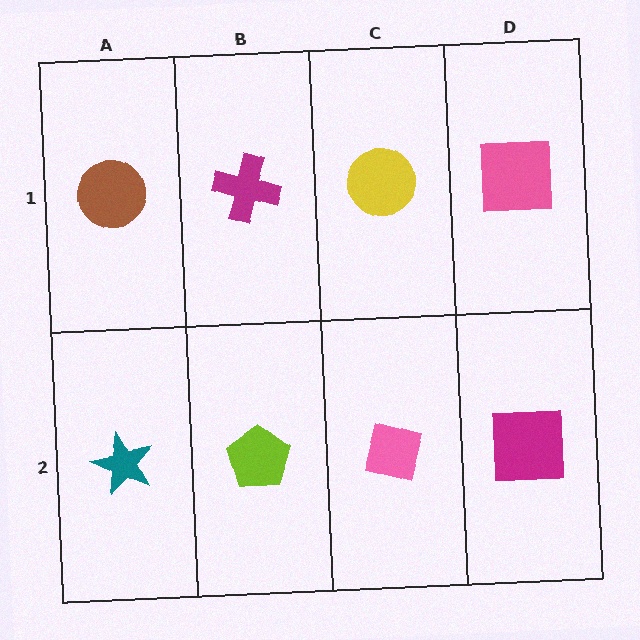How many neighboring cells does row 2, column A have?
2.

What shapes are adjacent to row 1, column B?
A lime pentagon (row 2, column B), a brown circle (row 1, column A), a yellow circle (row 1, column C).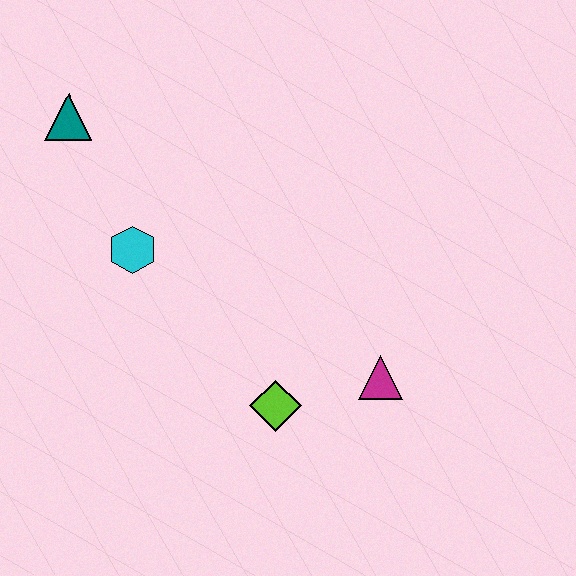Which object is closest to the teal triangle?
The cyan hexagon is closest to the teal triangle.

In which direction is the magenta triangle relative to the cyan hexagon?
The magenta triangle is to the right of the cyan hexagon.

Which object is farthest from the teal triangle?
The magenta triangle is farthest from the teal triangle.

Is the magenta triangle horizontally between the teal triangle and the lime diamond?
No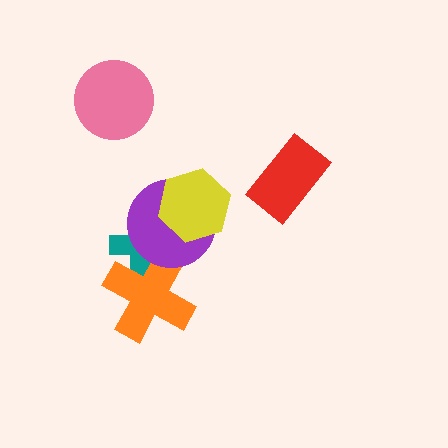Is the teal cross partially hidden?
Yes, it is partially covered by another shape.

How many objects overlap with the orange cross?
2 objects overlap with the orange cross.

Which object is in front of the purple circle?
The yellow hexagon is in front of the purple circle.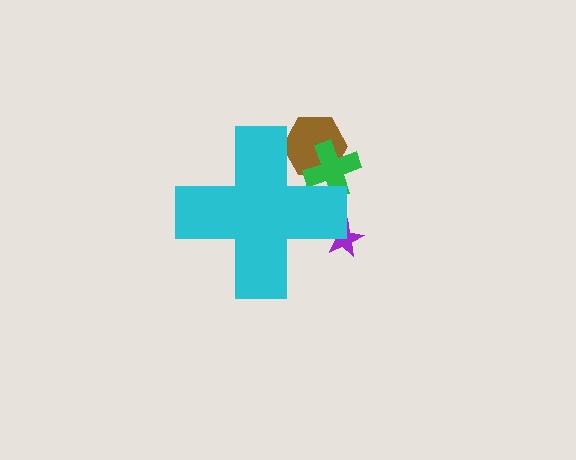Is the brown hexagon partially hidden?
Yes, the brown hexagon is partially hidden behind the cyan cross.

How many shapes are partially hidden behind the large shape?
3 shapes are partially hidden.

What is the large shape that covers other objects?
A cyan cross.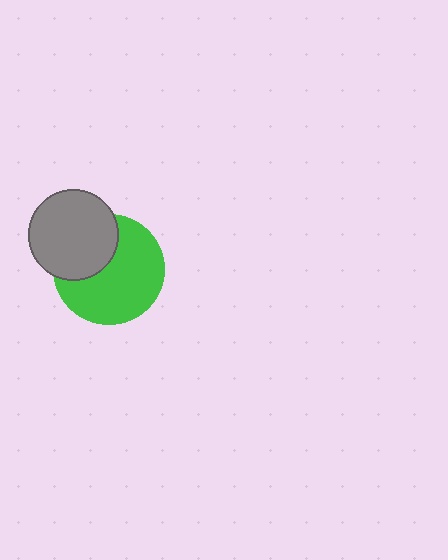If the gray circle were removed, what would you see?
You would see the complete green circle.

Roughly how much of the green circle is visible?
Most of it is visible (roughly 67%).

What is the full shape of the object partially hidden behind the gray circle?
The partially hidden object is a green circle.